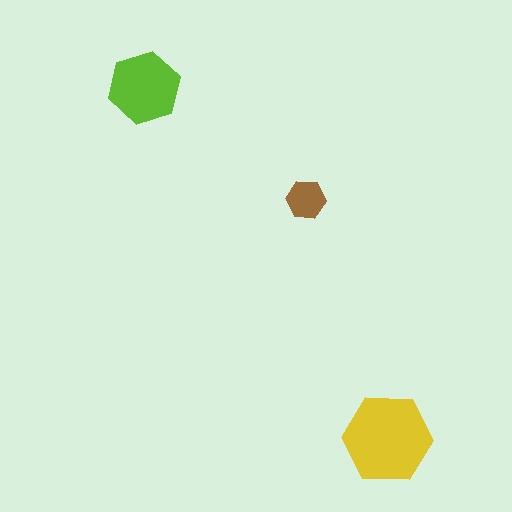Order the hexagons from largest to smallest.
the yellow one, the lime one, the brown one.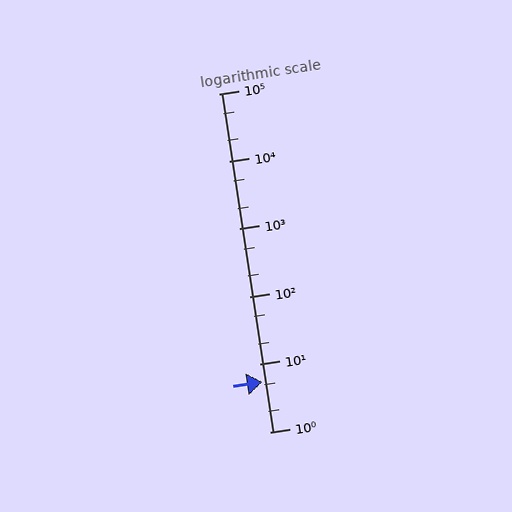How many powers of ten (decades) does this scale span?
The scale spans 5 decades, from 1 to 100000.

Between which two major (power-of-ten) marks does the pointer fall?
The pointer is between 1 and 10.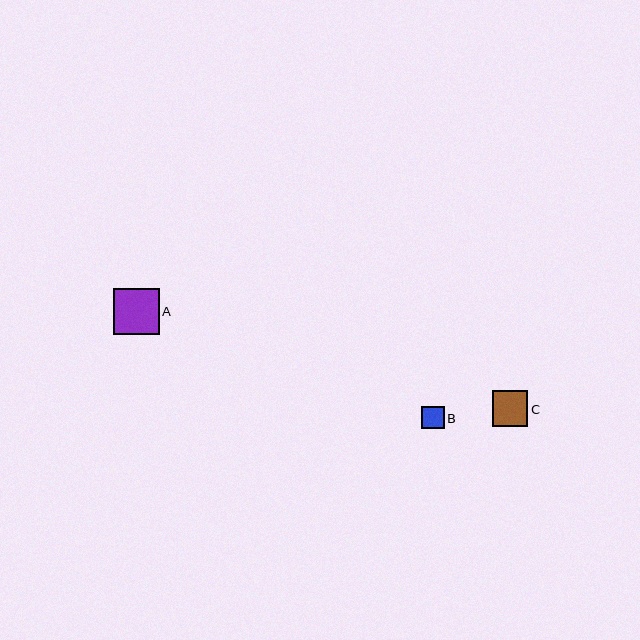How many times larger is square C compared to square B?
Square C is approximately 1.5 times the size of square B.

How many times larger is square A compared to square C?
Square A is approximately 1.3 times the size of square C.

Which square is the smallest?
Square B is the smallest with a size of approximately 23 pixels.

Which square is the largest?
Square A is the largest with a size of approximately 46 pixels.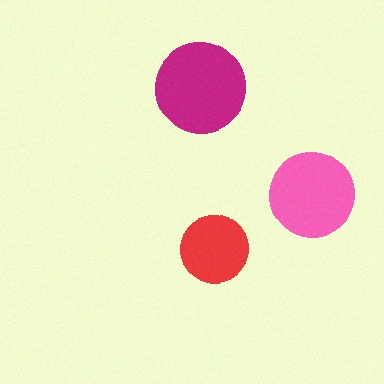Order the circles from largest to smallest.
the magenta one, the pink one, the red one.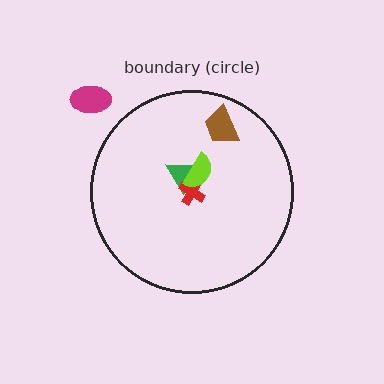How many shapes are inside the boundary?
4 inside, 1 outside.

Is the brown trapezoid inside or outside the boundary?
Inside.